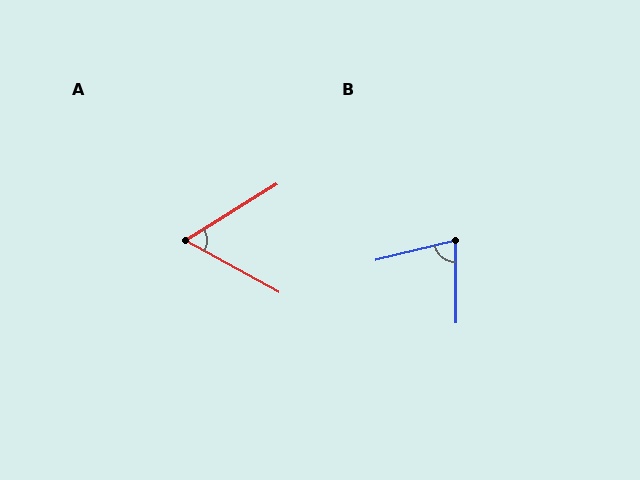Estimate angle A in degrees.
Approximately 60 degrees.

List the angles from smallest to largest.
A (60°), B (76°).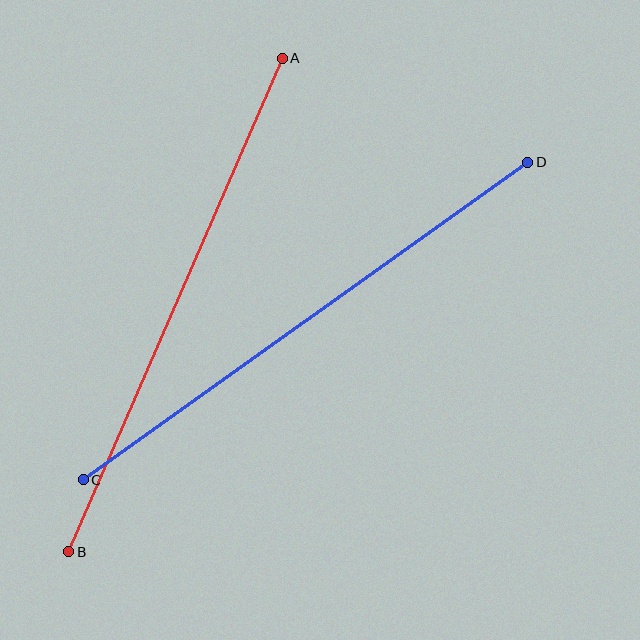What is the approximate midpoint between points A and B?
The midpoint is at approximately (175, 305) pixels.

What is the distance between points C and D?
The distance is approximately 546 pixels.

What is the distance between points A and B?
The distance is approximately 538 pixels.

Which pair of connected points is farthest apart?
Points C and D are farthest apart.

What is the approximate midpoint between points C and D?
The midpoint is at approximately (305, 321) pixels.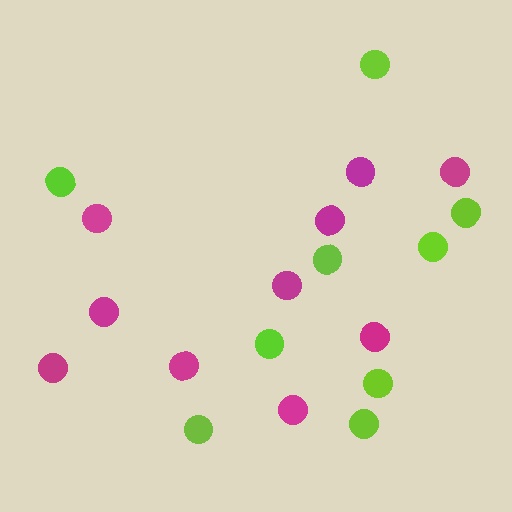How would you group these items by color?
There are 2 groups: one group of magenta circles (10) and one group of lime circles (9).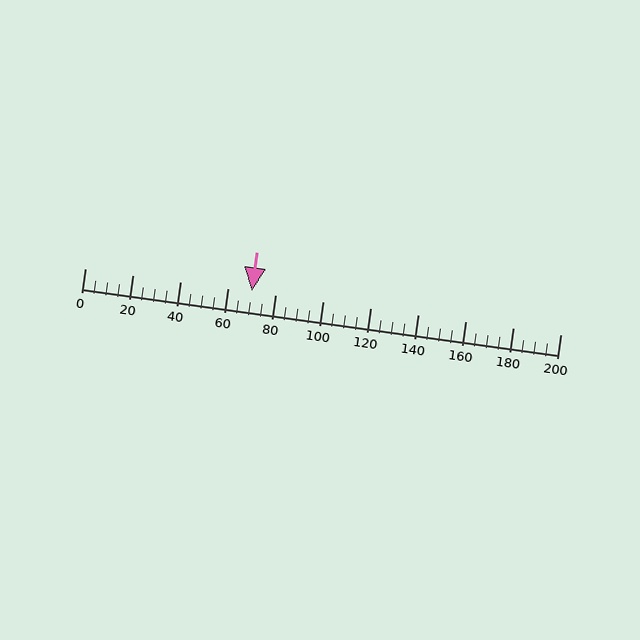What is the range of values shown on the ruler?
The ruler shows values from 0 to 200.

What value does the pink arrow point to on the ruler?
The pink arrow points to approximately 70.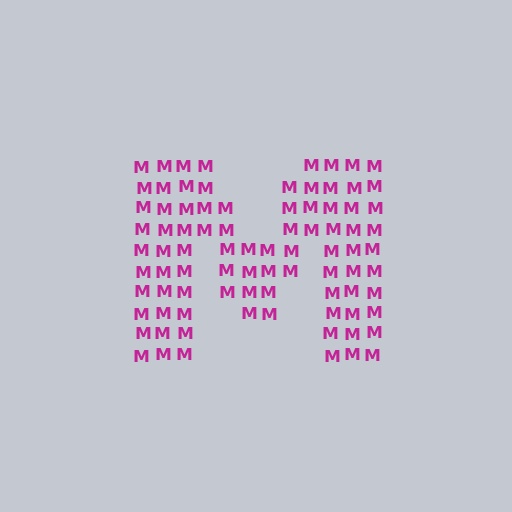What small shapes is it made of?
It is made of small letter M's.